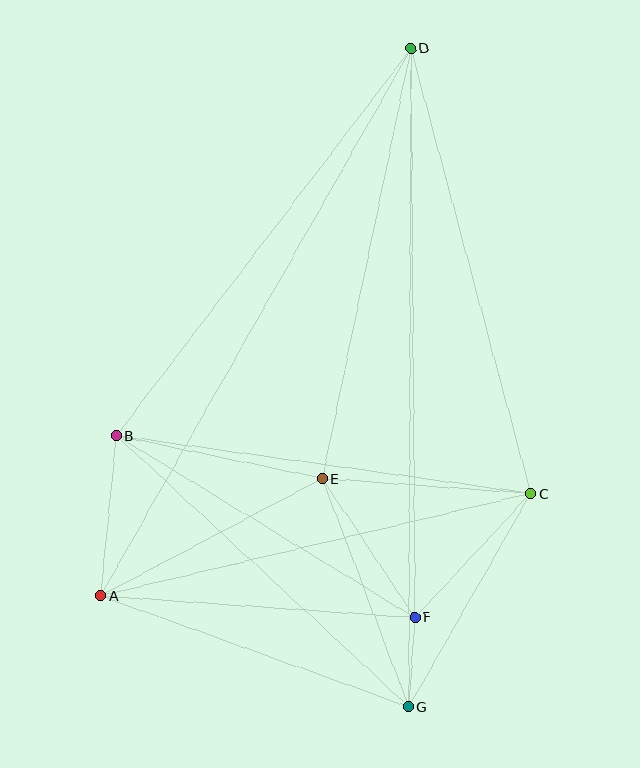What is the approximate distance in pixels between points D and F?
The distance between D and F is approximately 569 pixels.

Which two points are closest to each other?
Points F and G are closest to each other.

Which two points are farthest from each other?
Points D and G are farthest from each other.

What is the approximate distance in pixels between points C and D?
The distance between C and D is approximately 461 pixels.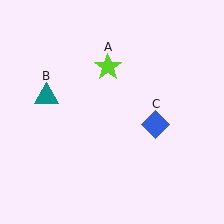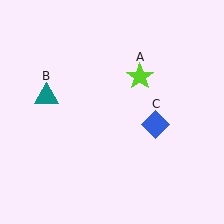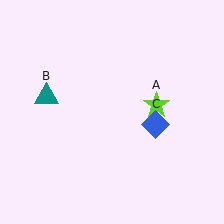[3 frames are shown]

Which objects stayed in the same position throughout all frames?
Teal triangle (object B) and blue diamond (object C) remained stationary.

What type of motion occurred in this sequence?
The lime star (object A) rotated clockwise around the center of the scene.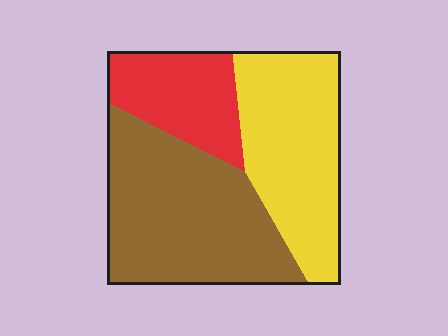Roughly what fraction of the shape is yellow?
Yellow covers roughly 35% of the shape.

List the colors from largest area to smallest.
From largest to smallest: brown, yellow, red.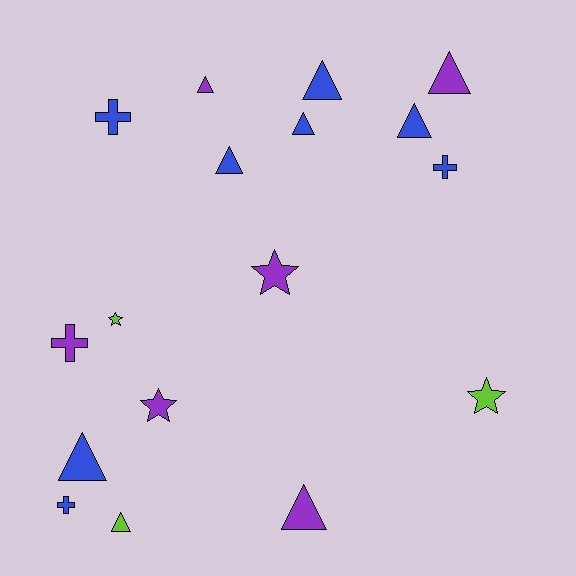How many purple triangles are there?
There are 3 purple triangles.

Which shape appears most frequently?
Triangle, with 9 objects.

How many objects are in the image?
There are 17 objects.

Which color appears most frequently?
Blue, with 8 objects.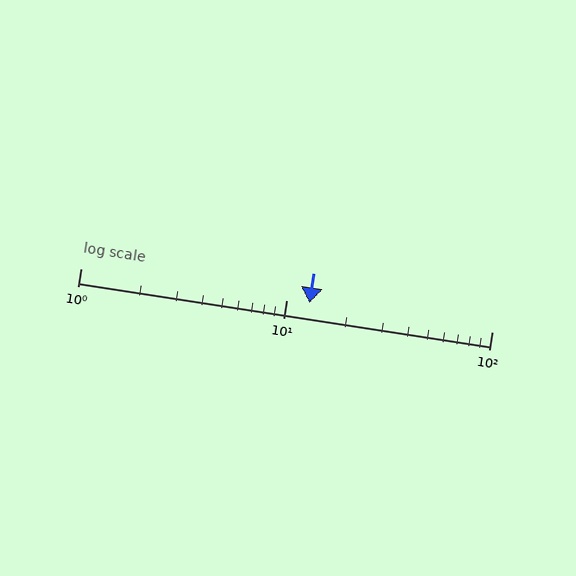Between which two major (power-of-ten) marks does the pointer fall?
The pointer is between 10 and 100.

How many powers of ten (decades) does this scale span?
The scale spans 2 decades, from 1 to 100.